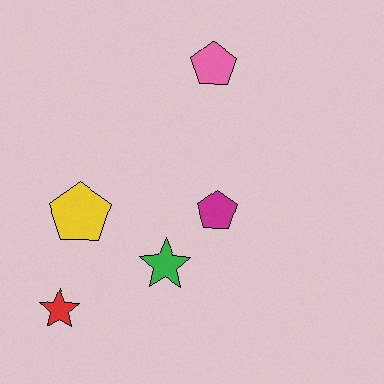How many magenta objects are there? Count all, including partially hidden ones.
There is 1 magenta object.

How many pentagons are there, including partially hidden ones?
There are 3 pentagons.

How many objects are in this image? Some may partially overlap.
There are 5 objects.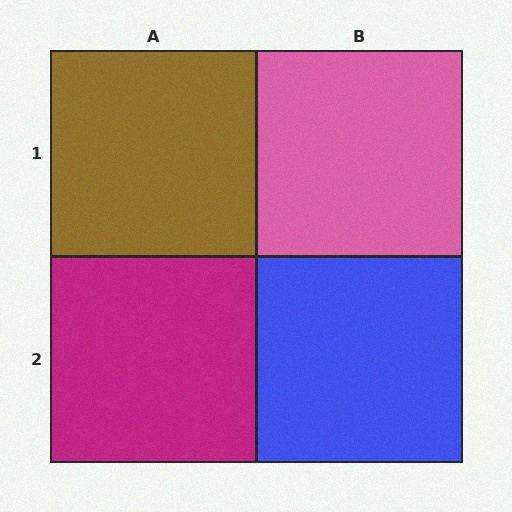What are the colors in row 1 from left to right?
Brown, pink.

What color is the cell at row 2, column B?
Blue.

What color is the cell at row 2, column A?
Magenta.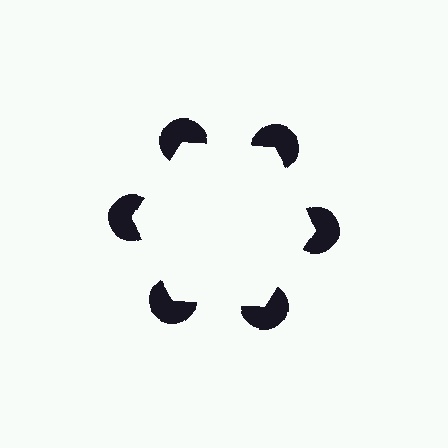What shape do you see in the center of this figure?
An illusory hexagon — its edges are inferred from the aligned wedge cuts in the pac-man discs, not physically drawn.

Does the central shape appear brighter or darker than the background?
It typically appears slightly brighter than the background, even though no actual brightness change is drawn.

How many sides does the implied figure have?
6 sides.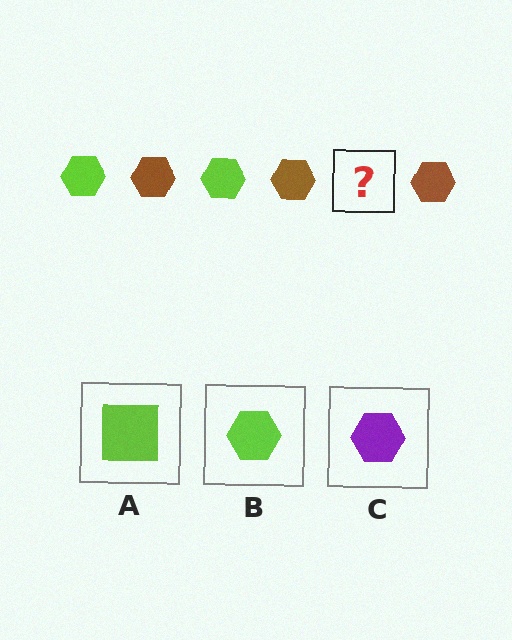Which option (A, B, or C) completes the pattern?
B.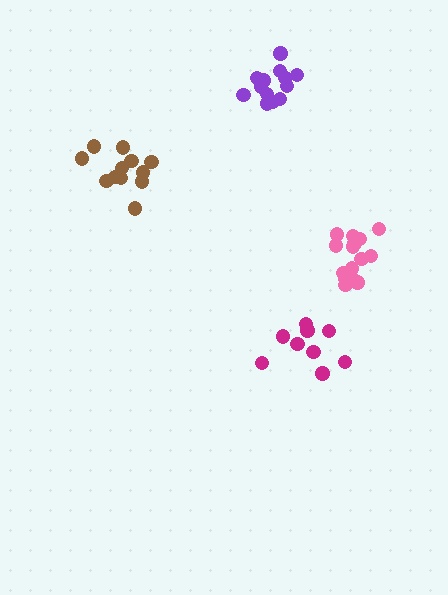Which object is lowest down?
The magenta cluster is bottommost.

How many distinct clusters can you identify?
There are 4 distinct clusters.